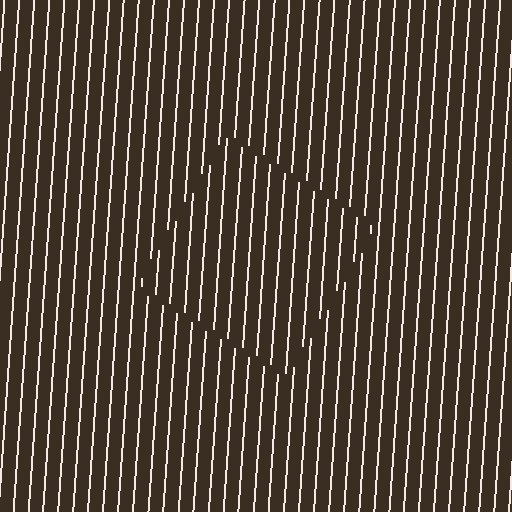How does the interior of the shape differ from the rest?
The interior of the shape contains the same grating, shifted by half a period — the contour is defined by the phase discontinuity where line-ends from the inner and outer gratings abut.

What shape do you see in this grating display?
An illusory square. The interior of the shape contains the same grating, shifted by half a period — the contour is defined by the phase discontinuity where line-ends from the inner and outer gratings abut.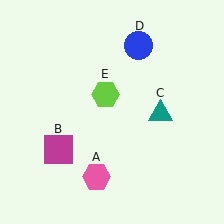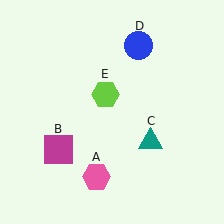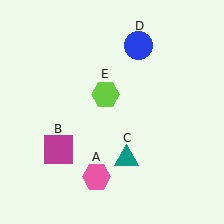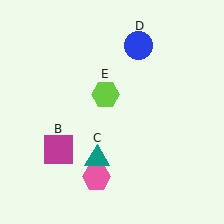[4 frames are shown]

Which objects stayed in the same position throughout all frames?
Pink hexagon (object A) and magenta square (object B) and blue circle (object D) and lime hexagon (object E) remained stationary.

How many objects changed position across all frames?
1 object changed position: teal triangle (object C).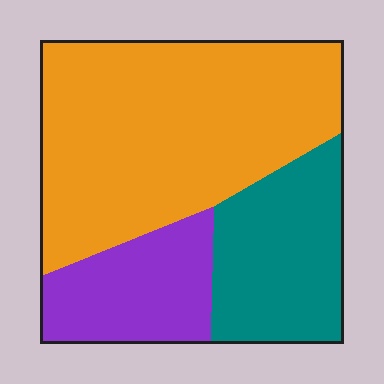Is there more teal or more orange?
Orange.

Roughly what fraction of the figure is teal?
Teal takes up about one quarter (1/4) of the figure.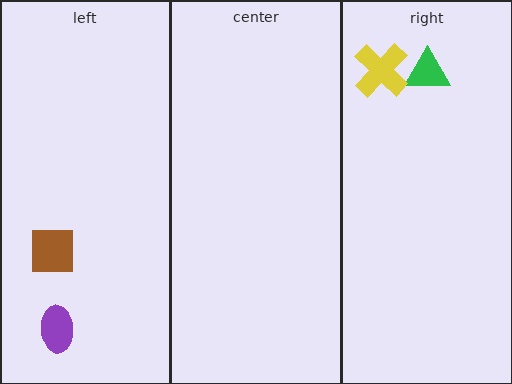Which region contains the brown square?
The left region.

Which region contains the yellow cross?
The right region.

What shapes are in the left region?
The brown square, the purple ellipse.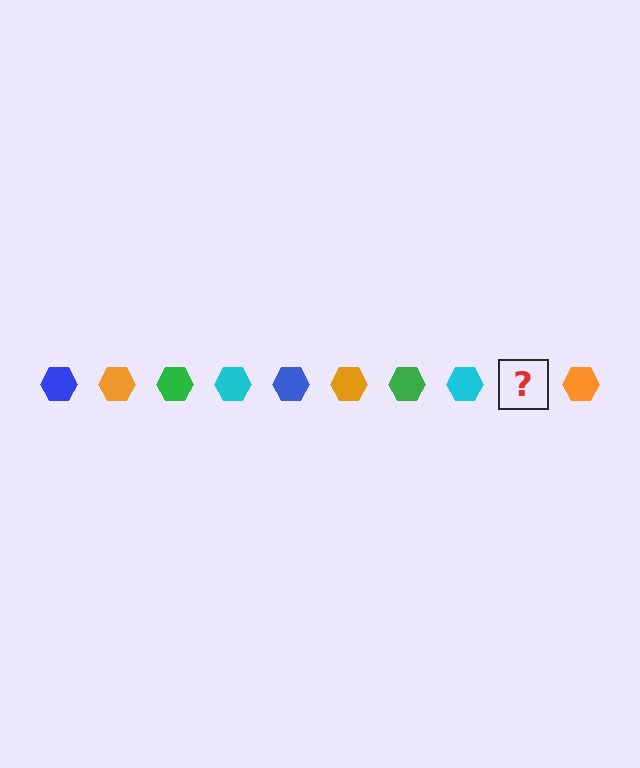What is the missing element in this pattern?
The missing element is a blue hexagon.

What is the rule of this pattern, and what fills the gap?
The rule is that the pattern cycles through blue, orange, green, cyan hexagons. The gap should be filled with a blue hexagon.